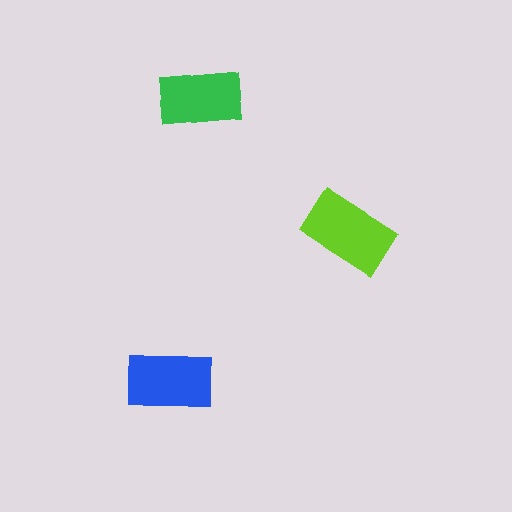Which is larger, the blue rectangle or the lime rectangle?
The lime one.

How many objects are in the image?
There are 3 objects in the image.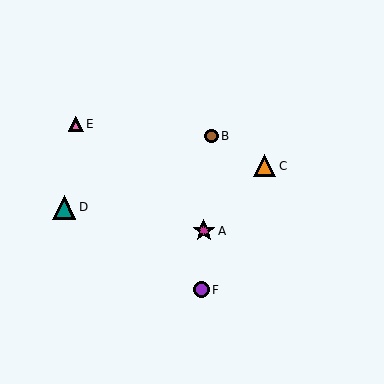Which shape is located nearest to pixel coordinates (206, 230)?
The magenta star (labeled A) at (204, 231) is nearest to that location.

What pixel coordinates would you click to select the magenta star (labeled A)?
Click at (204, 231) to select the magenta star A.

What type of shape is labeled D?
Shape D is a teal triangle.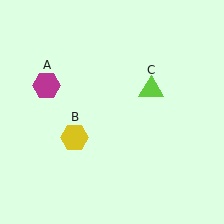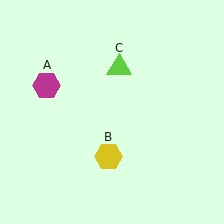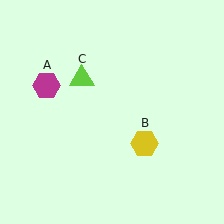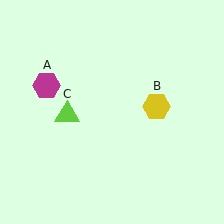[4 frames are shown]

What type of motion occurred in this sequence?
The yellow hexagon (object B), lime triangle (object C) rotated counterclockwise around the center of the scene.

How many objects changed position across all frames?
2 objects changed position: yellow hexagon (object B), lime triangle (object C).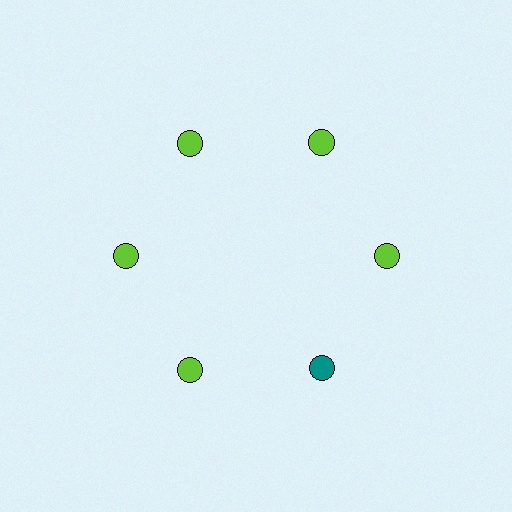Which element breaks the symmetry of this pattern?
The teal circle at roughly the 5 o'clock position breaks the symmetry. All other shapes are lime circles.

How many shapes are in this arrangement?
There are 6 shapes arranged in a ring pattern.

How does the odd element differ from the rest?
It has a different color: teal instead of lime.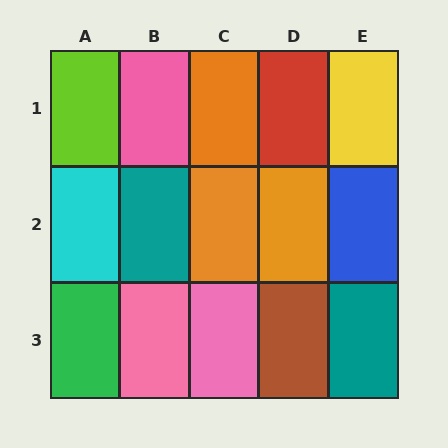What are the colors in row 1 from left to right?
Lime, pink, orange, red, yellow.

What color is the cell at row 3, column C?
Pink.